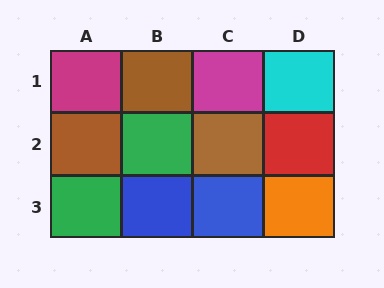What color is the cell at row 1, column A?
Magenta.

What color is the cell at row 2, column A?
Brown.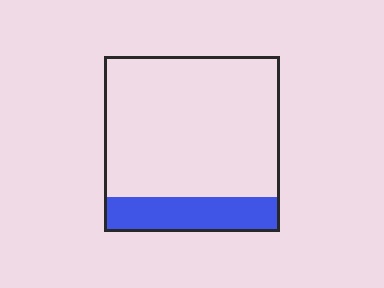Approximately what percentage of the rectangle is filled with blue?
Approximately 20%.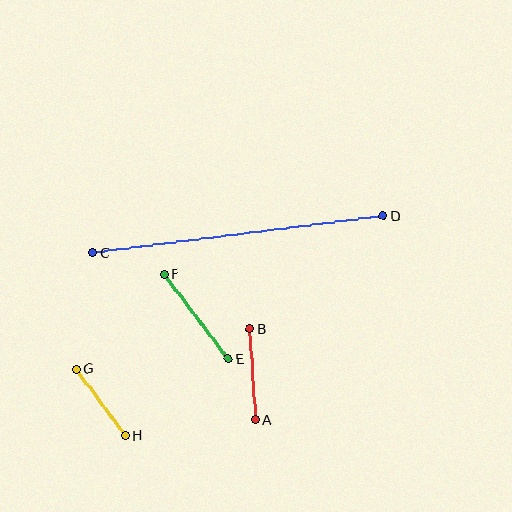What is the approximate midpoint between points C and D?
The midpoint is at approximately (238, 235) pixels.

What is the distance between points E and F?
The distance is approximately 107 pixels.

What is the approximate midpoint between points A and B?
The midpoint is at approximately (253, 375) pixels.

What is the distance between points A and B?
The distance is approximately 91 pixels.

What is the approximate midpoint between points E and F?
The midpoint is at approximately (196, 317) pixels.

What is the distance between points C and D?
The distance is approximately 293 pixels.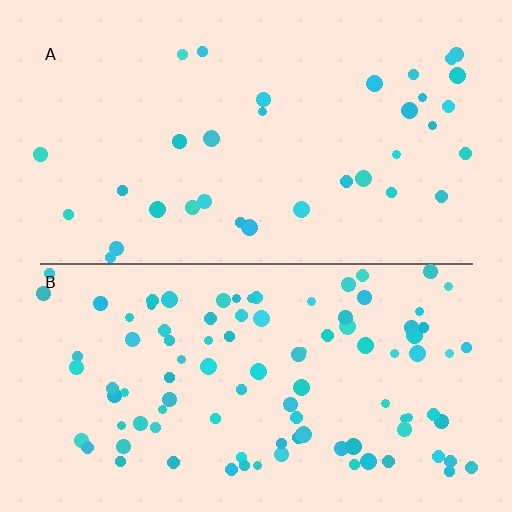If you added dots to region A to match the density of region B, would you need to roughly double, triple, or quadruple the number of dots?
Approximately triple.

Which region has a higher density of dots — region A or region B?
B (the bottom).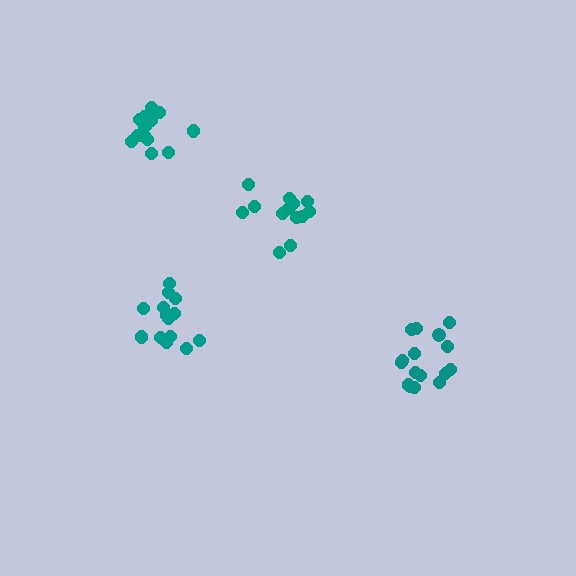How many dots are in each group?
Group 1: 13 dots, Group 2: 14 dots, Group 3: 16 dots, Group 4: 14 dots (57 total).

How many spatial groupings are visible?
There are 4 spatial groupings.